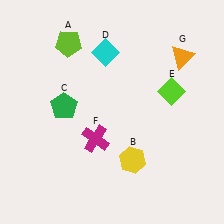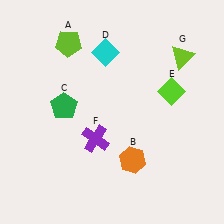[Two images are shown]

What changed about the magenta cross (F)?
In Image 1, F is magenta. In Image 2, it changed to purple.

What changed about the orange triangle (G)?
In Image 1, G is orange. In Image 2, it changed to lime.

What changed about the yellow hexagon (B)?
In Image 1, B is yellow. In Image 2, it changed to orange.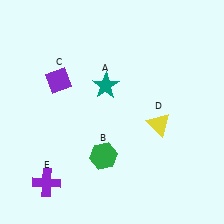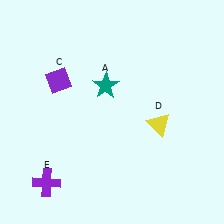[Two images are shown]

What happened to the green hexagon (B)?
The green hexagon (B) was removed in Image 2. It was in the bottom-left area of Image 1.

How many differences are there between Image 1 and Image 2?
There is 1 difference between the two images.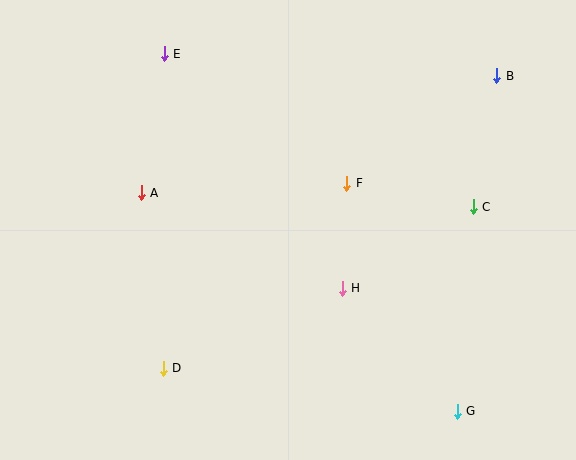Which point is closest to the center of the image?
Point F at (347, 183) is closest to the center.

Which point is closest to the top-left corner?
Point E is closest to the top-left corner.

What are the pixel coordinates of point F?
Point F is at (347, 183).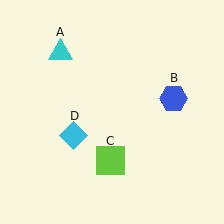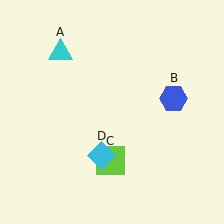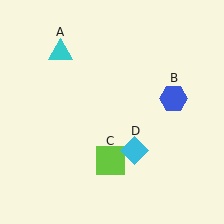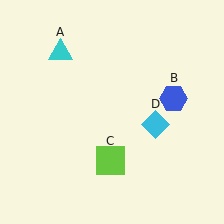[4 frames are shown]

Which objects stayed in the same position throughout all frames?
Cyan triangle (object A) and blue hexagon (object B) and lime square (object C) remained stationary.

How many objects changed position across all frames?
1 object changed position: cyan diamond (object D).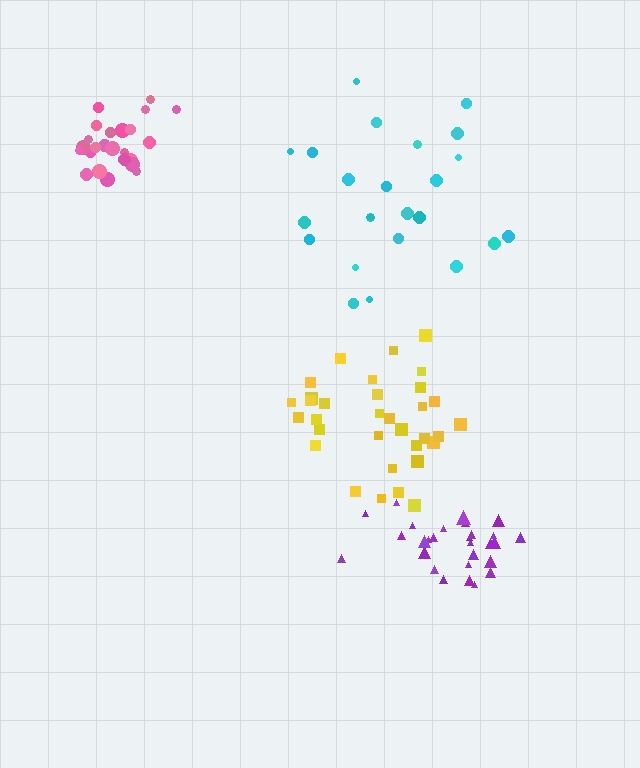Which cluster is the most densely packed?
Pink.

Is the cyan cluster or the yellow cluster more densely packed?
Yellow.